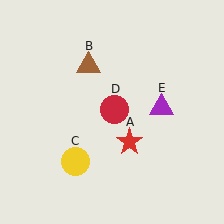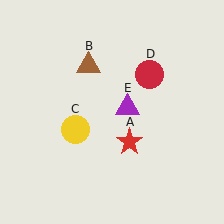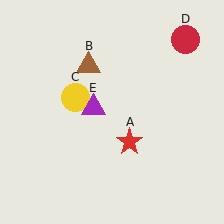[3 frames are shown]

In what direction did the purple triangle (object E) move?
The purple triangle (object E) moved left.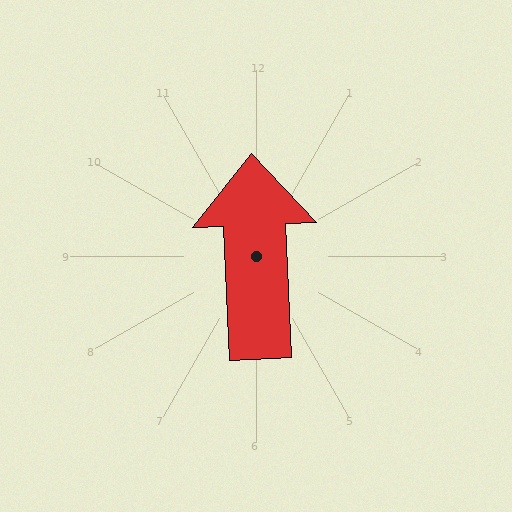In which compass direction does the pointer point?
North.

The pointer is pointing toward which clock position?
Roughly 12 o'clock.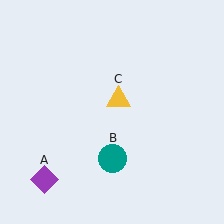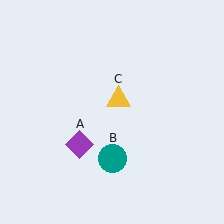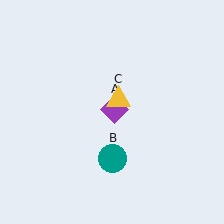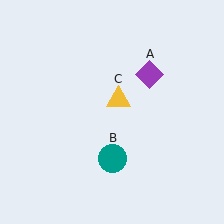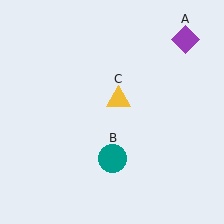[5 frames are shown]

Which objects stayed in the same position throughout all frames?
Teal circle (object B) and yellow triangle (object C) remained stationary.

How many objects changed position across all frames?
1 object changed position: purple diamond (object A).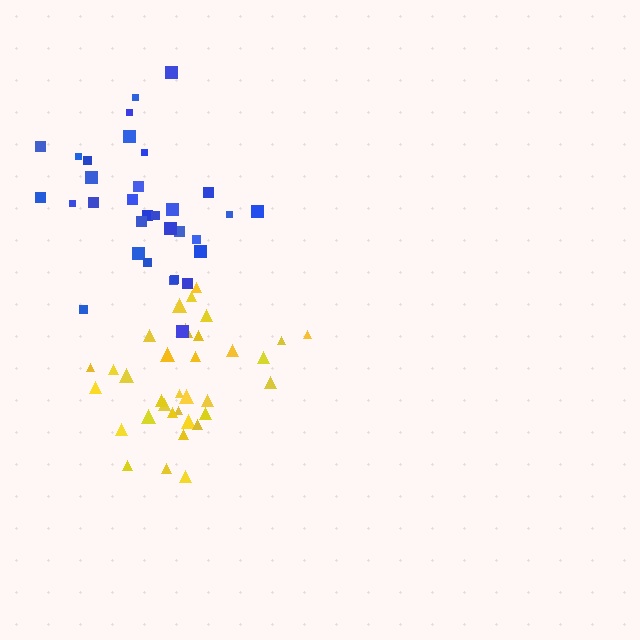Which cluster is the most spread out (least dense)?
Blue.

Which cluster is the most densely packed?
Yellow.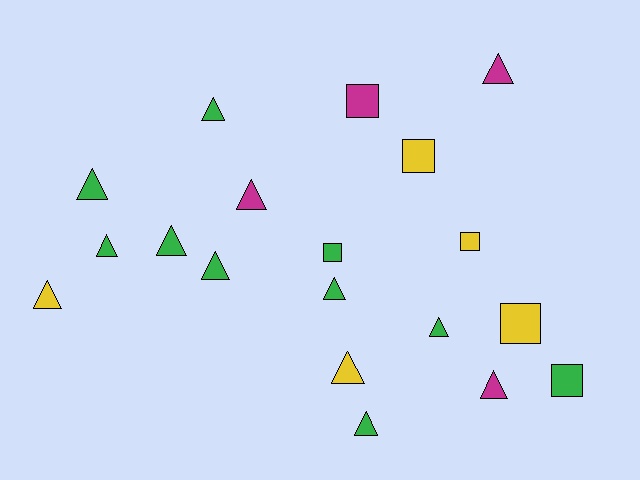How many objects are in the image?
There are 19 objects.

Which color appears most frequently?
Green, with 10 objects.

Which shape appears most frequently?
Triangle, with 13 objects.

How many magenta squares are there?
There is 1 magenta square.